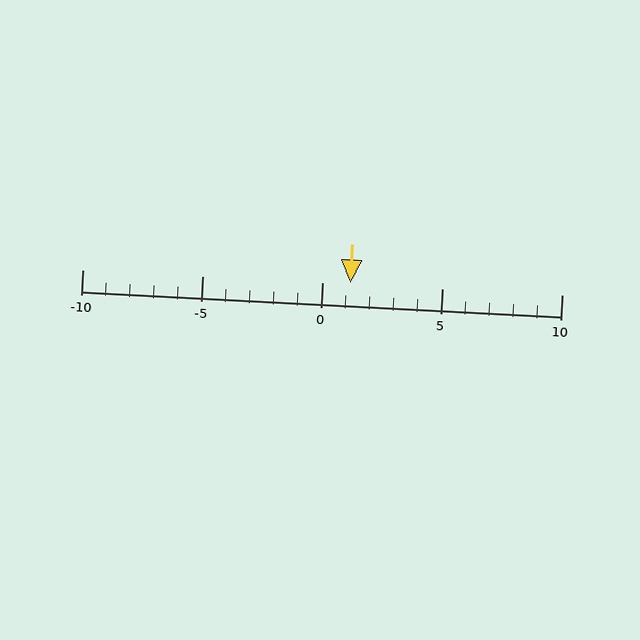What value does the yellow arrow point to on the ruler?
The yellow arrow points to approximately 1.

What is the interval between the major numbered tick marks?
The major tick marks are spaced 5 units apart.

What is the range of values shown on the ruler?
The ruler shows values from -10 to 10.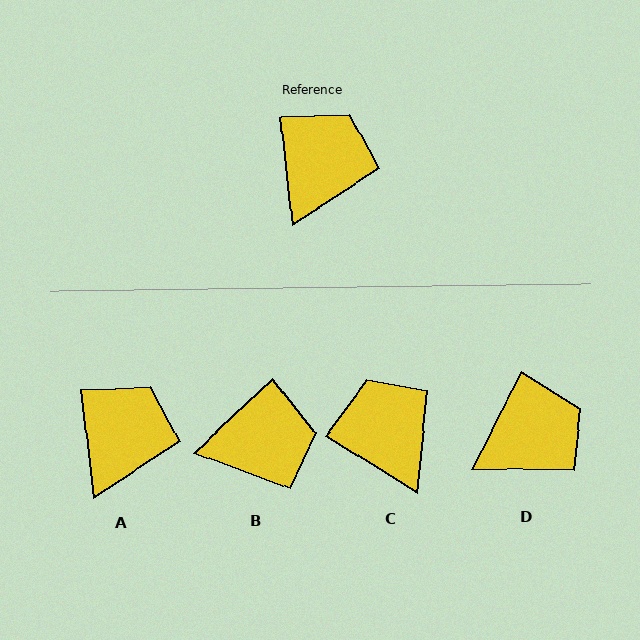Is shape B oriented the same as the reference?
No, it is off by about 53 degrees.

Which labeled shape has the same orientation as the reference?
A.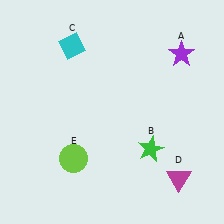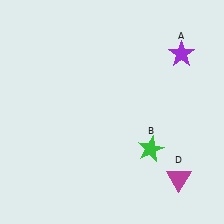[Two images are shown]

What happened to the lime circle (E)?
The lime circle (E) was removed in Image 2. It was in the bottom-left area of Image 1.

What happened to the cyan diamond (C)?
The cyan diamond (C) was removed in Image 2. It was in the top-left area of Image 1.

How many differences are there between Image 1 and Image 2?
There are 2 differences between the two images.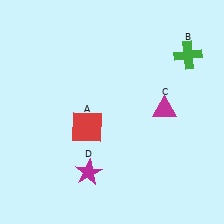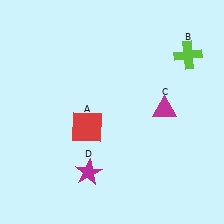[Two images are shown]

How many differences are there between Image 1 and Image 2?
There is 1 difference between the two images.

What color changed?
The cross (B) changed from green in Image 1 to lime in Image 2.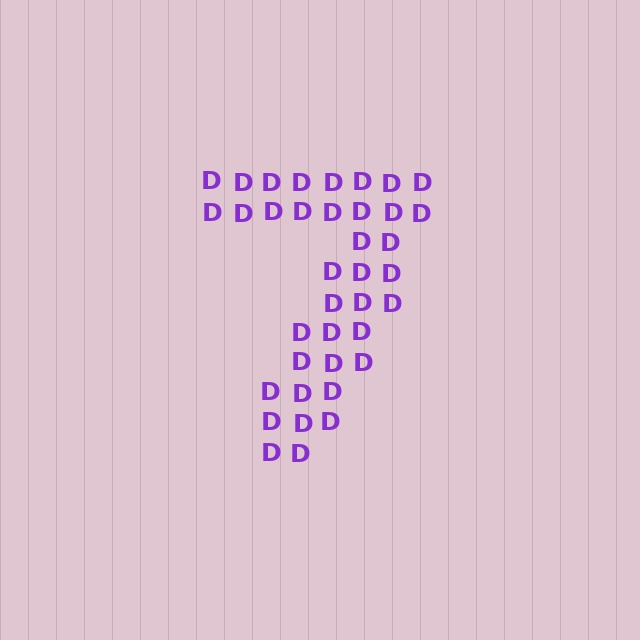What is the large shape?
The large shape is the digit 7.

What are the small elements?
The small elements are letter D's.